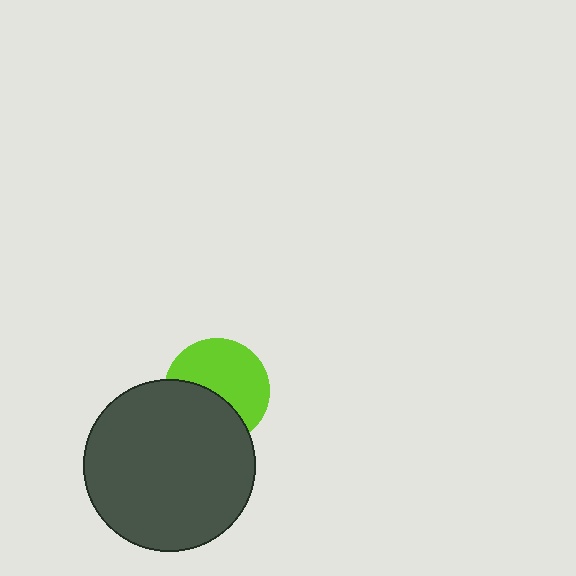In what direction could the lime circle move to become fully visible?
The lime circle could move up. That would shift it out from behind the dark gray circle entirely.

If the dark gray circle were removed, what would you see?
You would see the complete lime circle.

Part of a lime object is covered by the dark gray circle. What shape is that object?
It is a circle.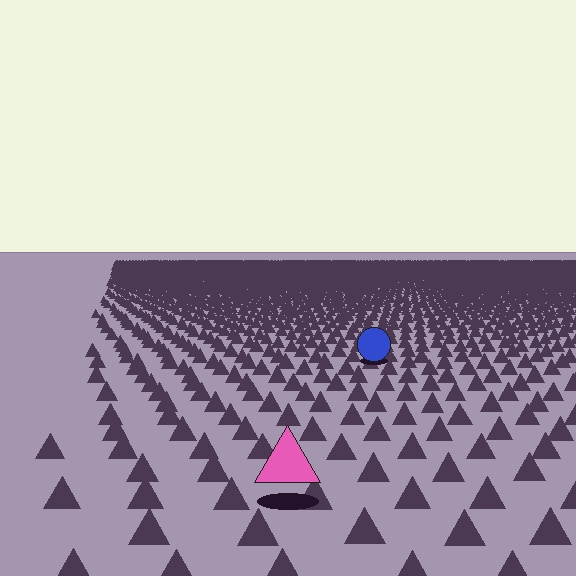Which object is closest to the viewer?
The pink triangle is closest. The texture marks near it are larger and more spread out.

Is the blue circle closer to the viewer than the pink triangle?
No. The pink triangle is closer — you can tell from the texture gradient: the ground texture is coarser near it.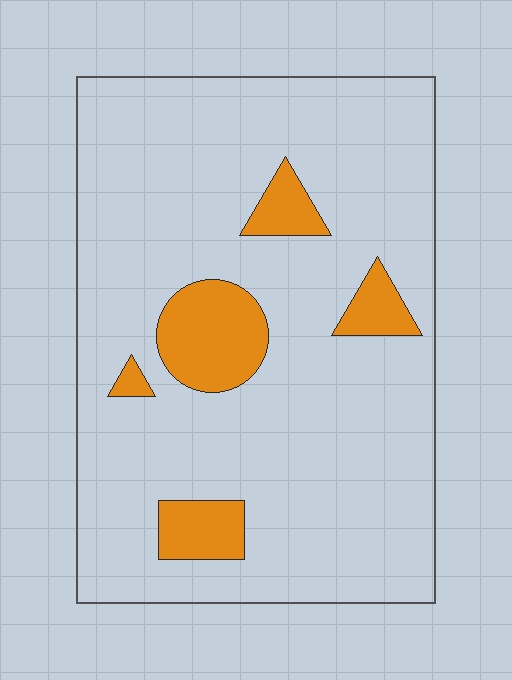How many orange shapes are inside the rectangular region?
5.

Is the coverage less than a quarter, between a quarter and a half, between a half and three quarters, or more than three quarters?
Less than a quarter.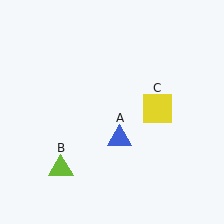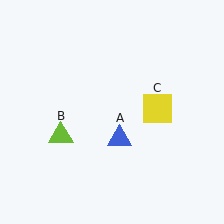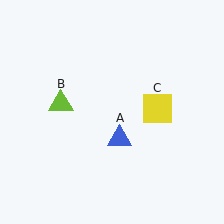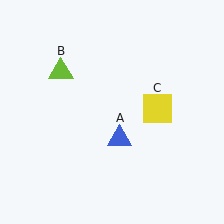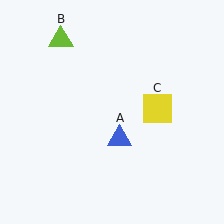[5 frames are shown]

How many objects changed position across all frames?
1 object changed position: lime triangle (object B).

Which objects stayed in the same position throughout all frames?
Blue triangle (object A) and yellow square (object C) remained stationary.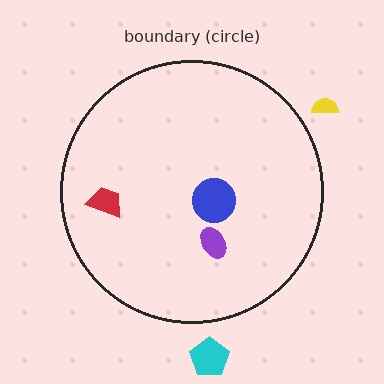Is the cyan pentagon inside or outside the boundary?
Outside.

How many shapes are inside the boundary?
3 inside, 2 outside.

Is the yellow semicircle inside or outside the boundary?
Outside.